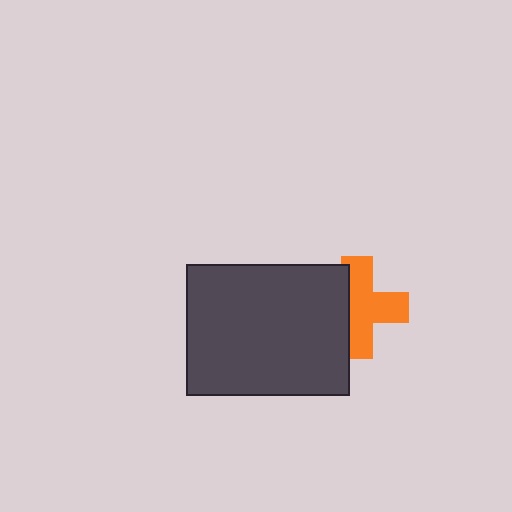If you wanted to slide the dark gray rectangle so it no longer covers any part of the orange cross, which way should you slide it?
Slide it left — that is the most direct way to separate the two shapes.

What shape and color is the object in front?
The object in front is a dark gray rectangle.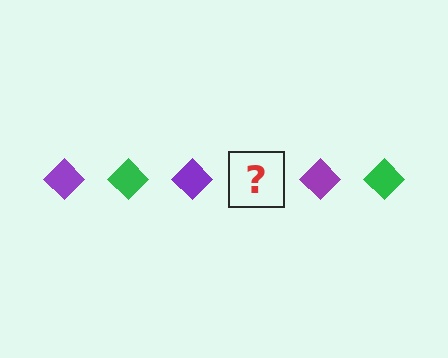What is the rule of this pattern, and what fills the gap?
The rule is that the pattern cycles through purple, green diamonds. The gap should be filled with a green diamond.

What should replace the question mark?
The question mark should be replaced with a green diamond.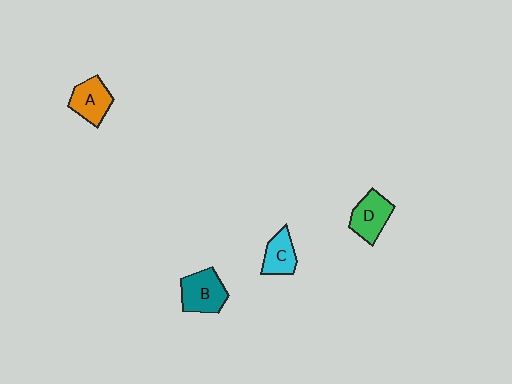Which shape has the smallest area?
Shape C (cyan).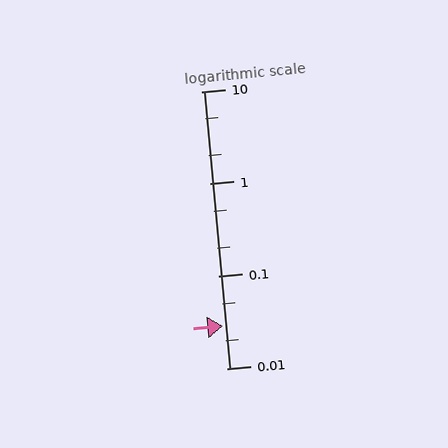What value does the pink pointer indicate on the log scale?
The pointer indicates approximately 0.029.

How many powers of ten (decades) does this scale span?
The scale spans 3 decades, from 0.01 to 10.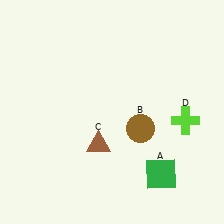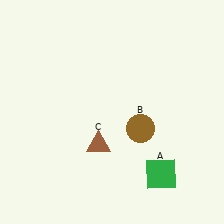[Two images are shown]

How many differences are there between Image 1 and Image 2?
There is 1 difference between the two images.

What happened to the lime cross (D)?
The lime cross (D) was removed in Image 2. It was in the bottom-right area of Image 1.